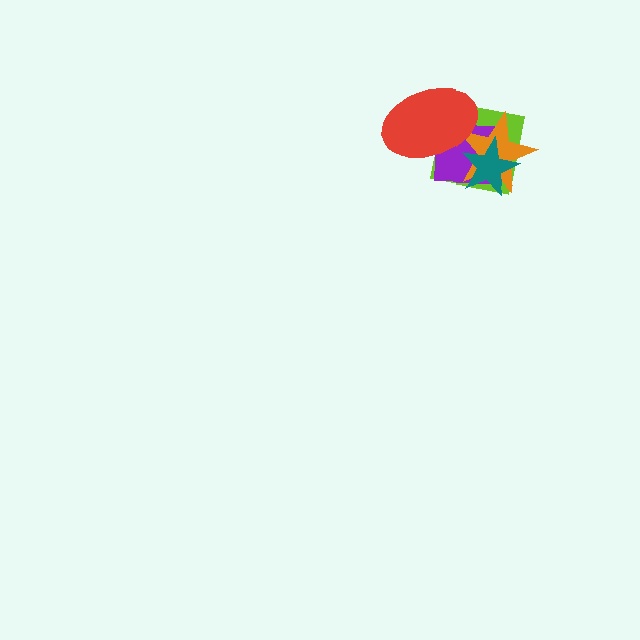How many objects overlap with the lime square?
4 objects overlap with the lime square.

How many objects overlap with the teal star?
3 objects overlap with the teal star.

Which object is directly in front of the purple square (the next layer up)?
The orange star is directly in front of the purple square.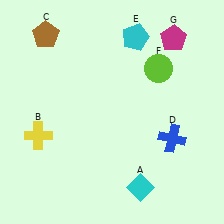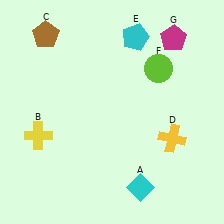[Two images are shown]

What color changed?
The cross (D) changed from blue in Image 1 to yellow in Image 2.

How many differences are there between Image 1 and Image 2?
There is 1 difference between the two images.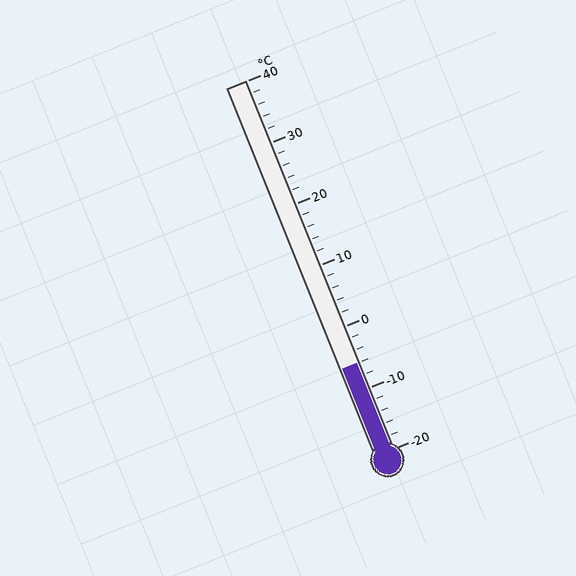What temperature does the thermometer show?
The thermometer shows approximately -6°C.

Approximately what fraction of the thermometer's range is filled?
The thermometer is filled to approximately 25% of its range.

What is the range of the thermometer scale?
The thermometer scale ranges from -20°C to 40°C.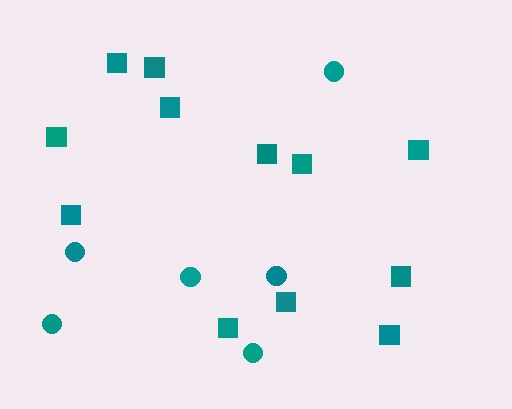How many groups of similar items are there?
There are 2 groups: one group of circles (6) and one group of squares (12).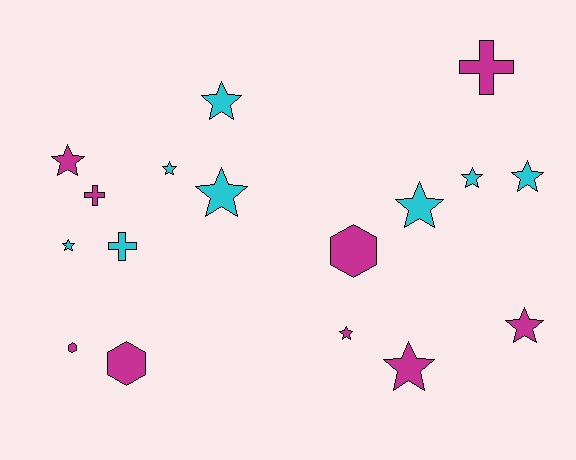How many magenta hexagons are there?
There are 3 magenta hexagons.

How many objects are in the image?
There are 17 objects.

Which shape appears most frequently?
Star, with 11 objects.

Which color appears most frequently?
Magenta, with 9 objects.